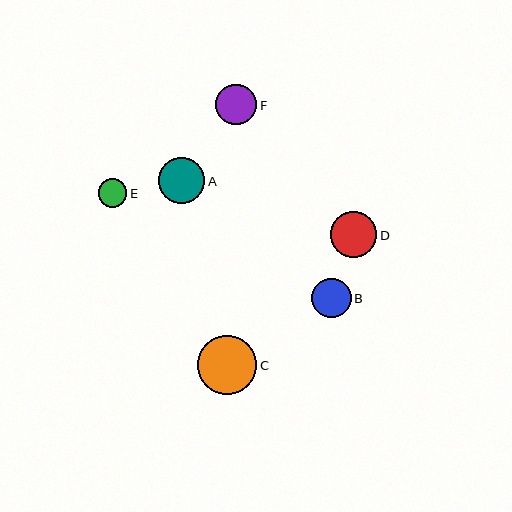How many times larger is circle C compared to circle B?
Circle C is approximately 1.5 times the size of circle B.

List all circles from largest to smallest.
From largest to smallest: C, D, A, F, B, E.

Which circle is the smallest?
Circle E is the smallest with a size of approximately 29 pixels.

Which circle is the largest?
Circle C is the largest with a size of approximately 59 pixels.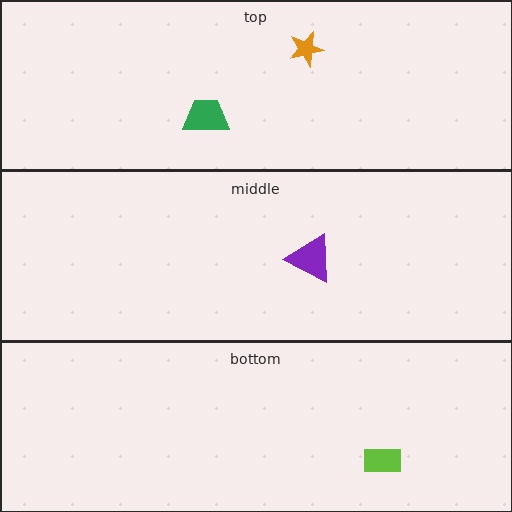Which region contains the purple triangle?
The middle region.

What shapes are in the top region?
The green trapezoid, the orange star.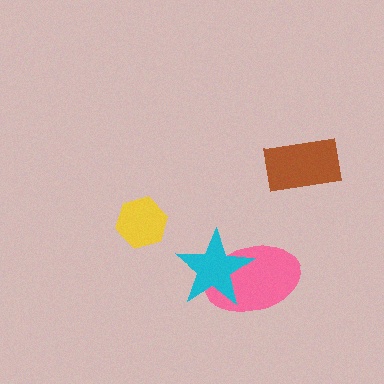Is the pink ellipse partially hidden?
Yes, it is partially covered by another shape.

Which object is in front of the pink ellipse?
The cyan star is in front of the pink ellipse.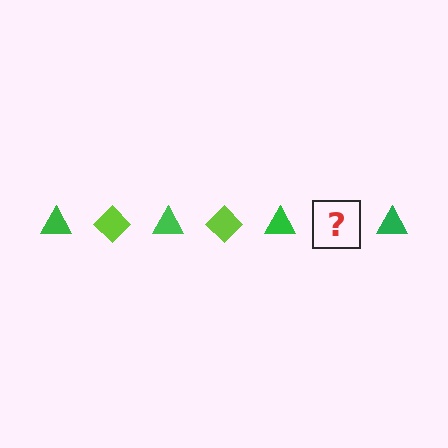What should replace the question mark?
The question mark should be replaced with a lime diamond.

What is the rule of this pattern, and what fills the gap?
The rule is that the pattern alternates between green triangle and lime diamond. The gap should be filled with a lime diamond.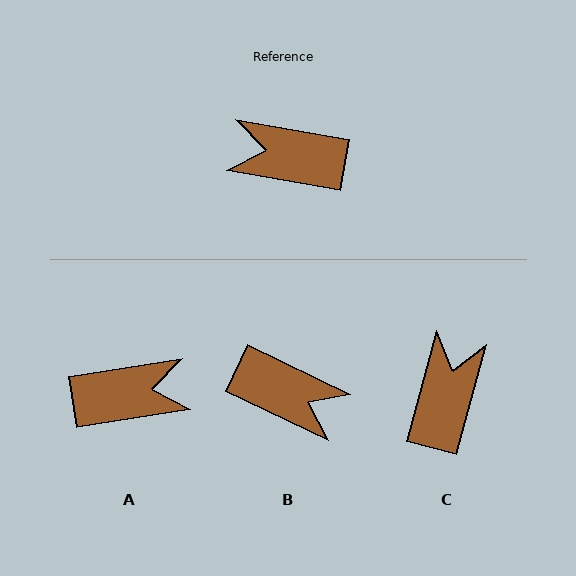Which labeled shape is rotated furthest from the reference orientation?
B, about 164 degrees away.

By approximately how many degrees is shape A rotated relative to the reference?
Approximately 161 degrees clockwise.